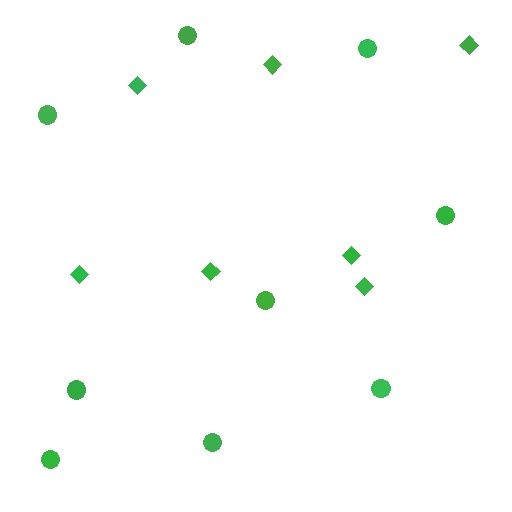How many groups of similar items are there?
There are 2 groups: one group of circles (9) and one group of diamonds (7).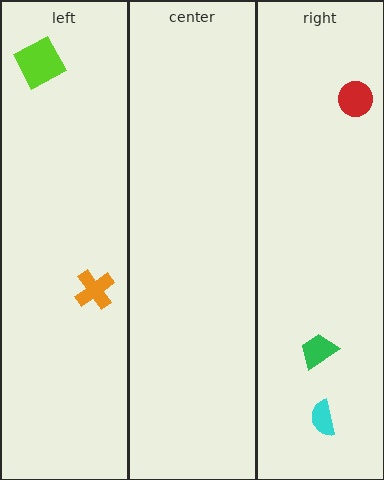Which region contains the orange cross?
The left region.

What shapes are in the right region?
The green trapezoid, the red circle, the cyan semicircle.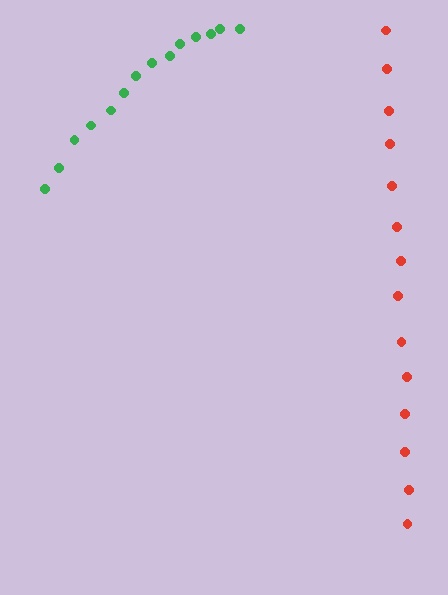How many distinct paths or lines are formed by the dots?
There are 2 distinct paths.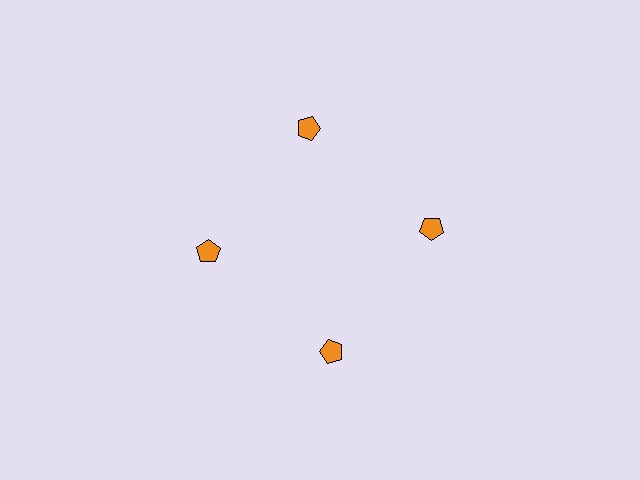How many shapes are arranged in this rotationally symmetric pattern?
There are 4 shapes, arranged in 4 groups of 1.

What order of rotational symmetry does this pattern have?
This pattern has 4-fold rotational symmetry.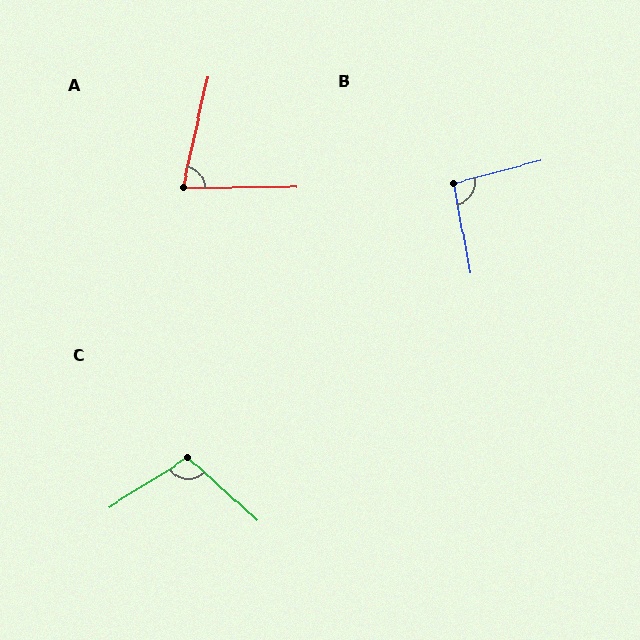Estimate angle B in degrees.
Approximately 94 degrees.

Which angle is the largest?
C, at approximately 106 degrees.